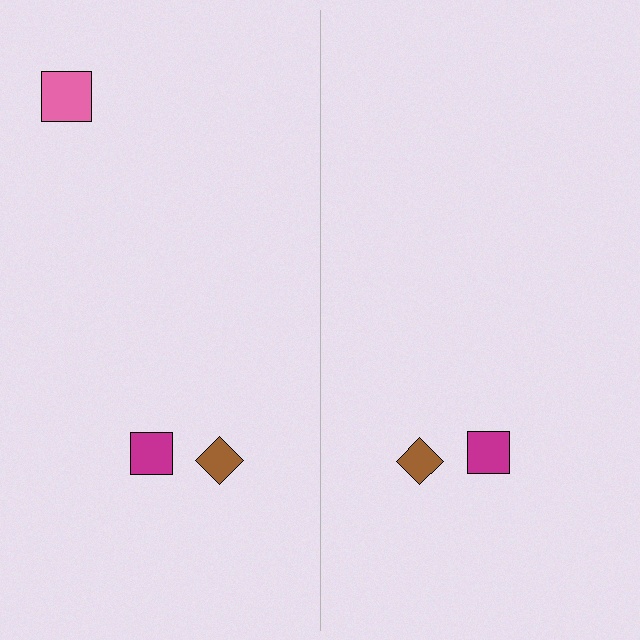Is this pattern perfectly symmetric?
No, the pattern is not perfectly symmetric. A pink square is missing from the right side.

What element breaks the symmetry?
A pink square is missing from the right side.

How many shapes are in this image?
There are 5 shapes in this image.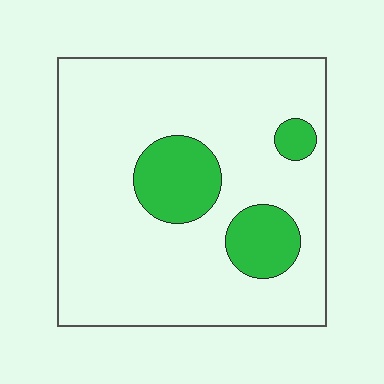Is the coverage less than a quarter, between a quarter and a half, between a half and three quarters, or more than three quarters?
Less than a quarter.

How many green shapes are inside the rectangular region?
3.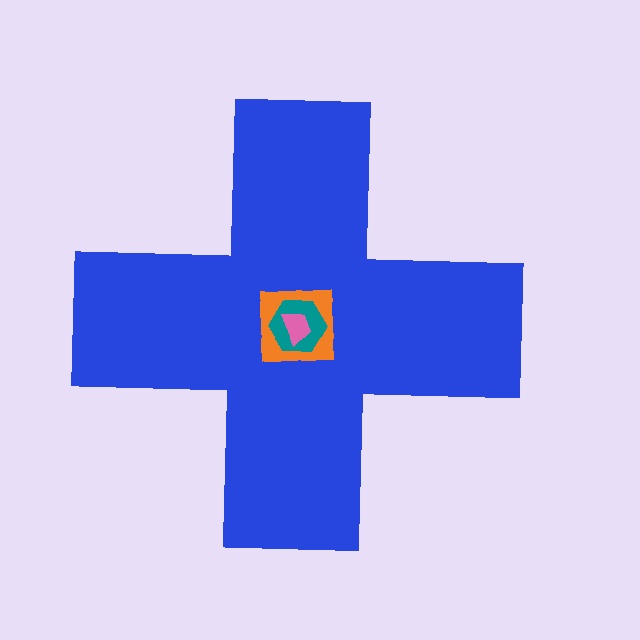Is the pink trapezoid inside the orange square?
Yes.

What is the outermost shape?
The blue cross.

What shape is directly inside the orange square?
The teal hexagon.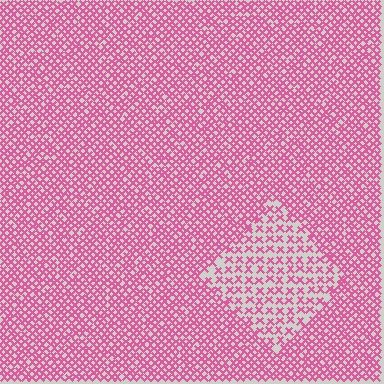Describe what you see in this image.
The image contains small pink elements arranged at two different densities. A diamond-shaped region is visible where the elements are less densely packed than the surrounding area.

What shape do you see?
I see a diamond.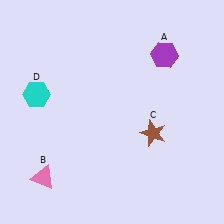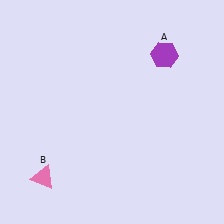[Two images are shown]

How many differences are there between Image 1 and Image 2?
There are 2 differences between the two images.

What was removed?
The brown star (C), the cyan hexagon (D) were removed in Image 2.